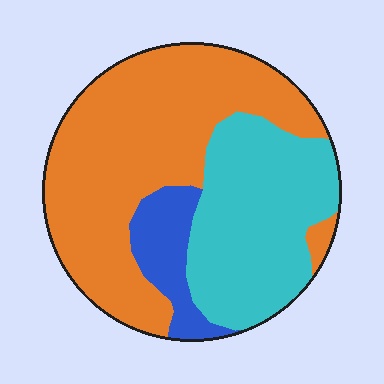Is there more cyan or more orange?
Orange.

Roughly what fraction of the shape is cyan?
Cyan takes up about one third (1/3) of the shape.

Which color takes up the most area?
Orange, at roughly 55%.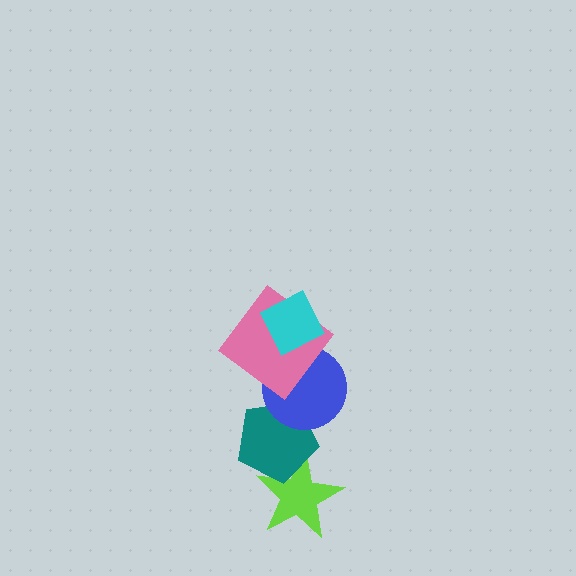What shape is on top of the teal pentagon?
The blue circle is on top of the teal pentagon.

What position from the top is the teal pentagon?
The teal pentagon is 4th from the top.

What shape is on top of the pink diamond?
The cyan diamond is on top of the pink diamond.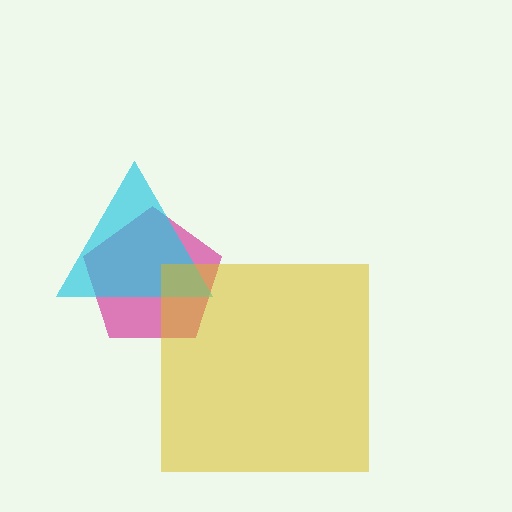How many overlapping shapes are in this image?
There are 3 overlapping shapes in the image.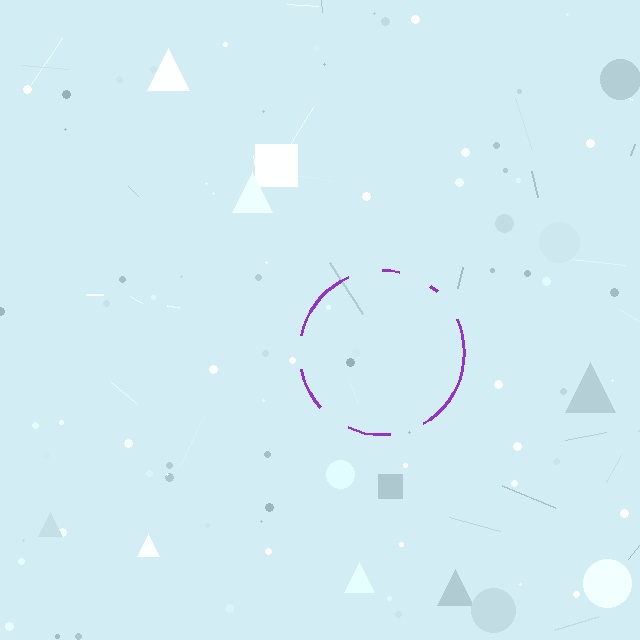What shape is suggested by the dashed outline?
The dashed outline suggests a circle.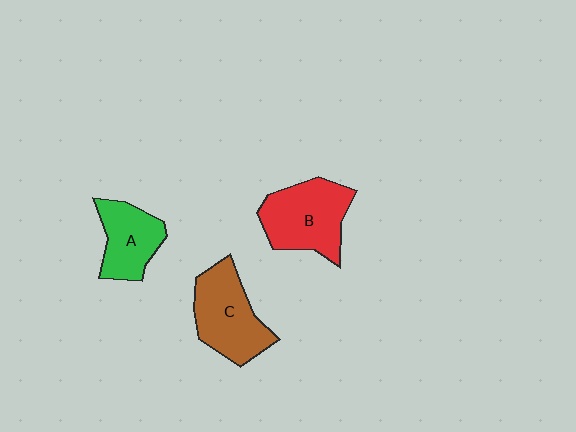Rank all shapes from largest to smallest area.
From largest to smallest: B (red), C (brown), A (green).